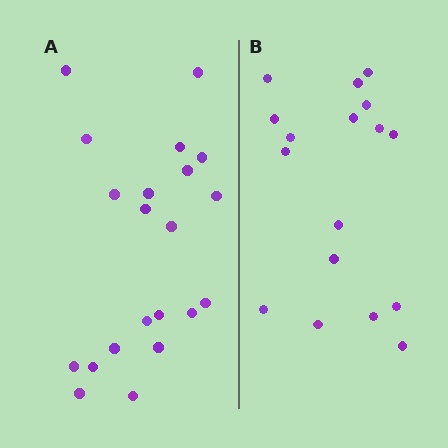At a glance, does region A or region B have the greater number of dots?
Region A (the left region) has more dots.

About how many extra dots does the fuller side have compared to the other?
Region A has about 4 more dots than region B.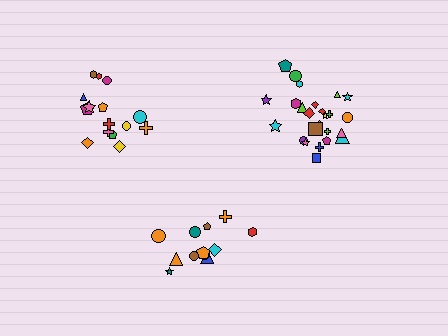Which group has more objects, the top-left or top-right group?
The top-right group.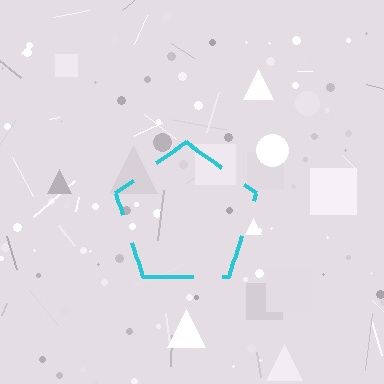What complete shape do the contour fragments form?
The contour fragments form a pentagon.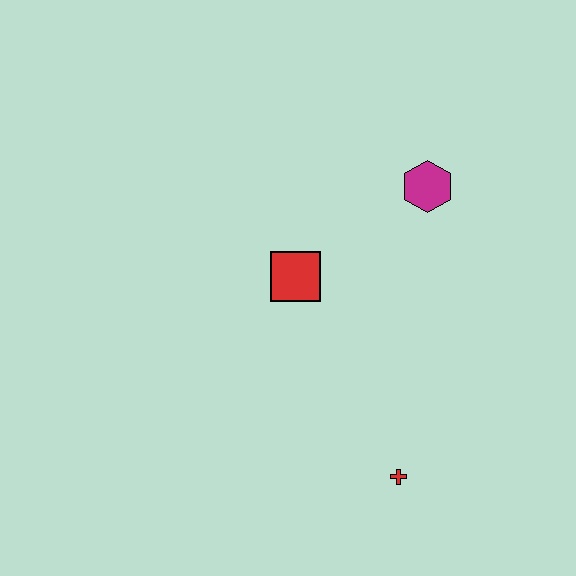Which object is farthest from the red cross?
The magenta hexagon is farthest from the red cross.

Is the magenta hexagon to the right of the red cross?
Yes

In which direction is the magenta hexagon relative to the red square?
The magenta hexagon is to the right of the red square.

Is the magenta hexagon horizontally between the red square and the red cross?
No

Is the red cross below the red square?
Yes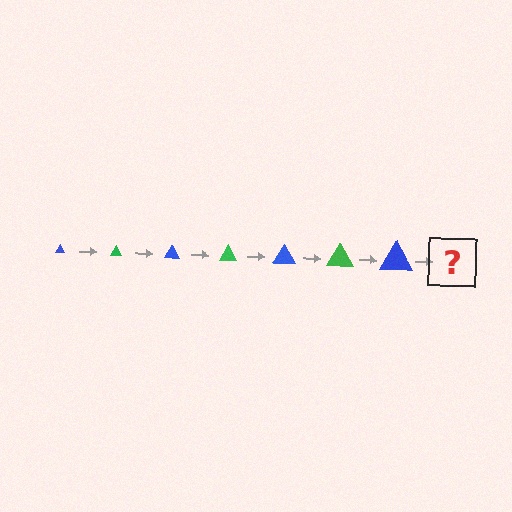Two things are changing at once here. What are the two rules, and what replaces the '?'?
The two rules are that the triangle grows larger each step and the color cycles through blue and green. The '?' should be a green triangle, larger than the previous one.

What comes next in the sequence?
The next element should be a green triangle, larger than the previous one.